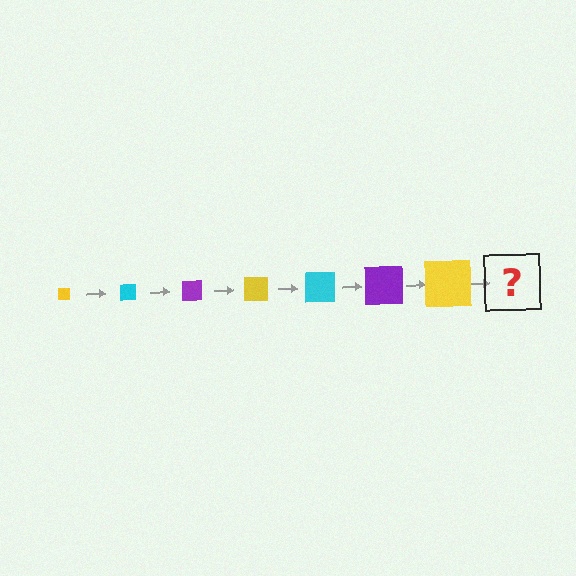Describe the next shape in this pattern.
It should be a cyan square, larger than the previous one.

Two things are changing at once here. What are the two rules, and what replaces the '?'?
The two rules are that the square grows larger each step and the color cycles through yellow, cyan, and purple. The '?' should be a cyan square, larger than the previous one.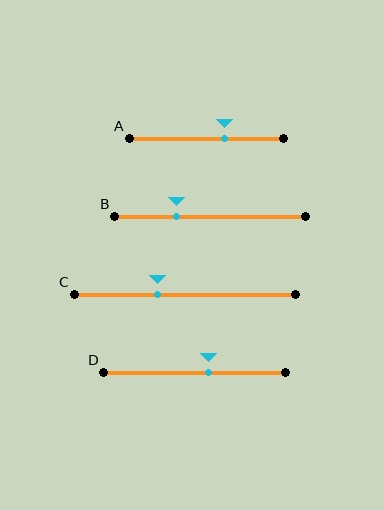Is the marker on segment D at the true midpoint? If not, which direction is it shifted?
No, the marker on segment D is shifted to the right by about 8% of the segment length.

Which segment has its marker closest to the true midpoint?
Segment D has its marker closest to the true midpoint.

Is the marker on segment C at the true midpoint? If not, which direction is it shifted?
No, the marker on segment C is shifted to the left by about 12% of the segment length.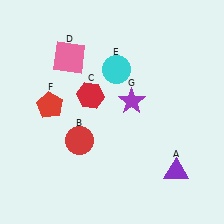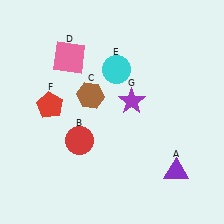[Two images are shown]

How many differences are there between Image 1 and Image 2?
There is 1 difference between the two images.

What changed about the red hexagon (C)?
In Image 1, C is red. In Image 2, it changed to brown.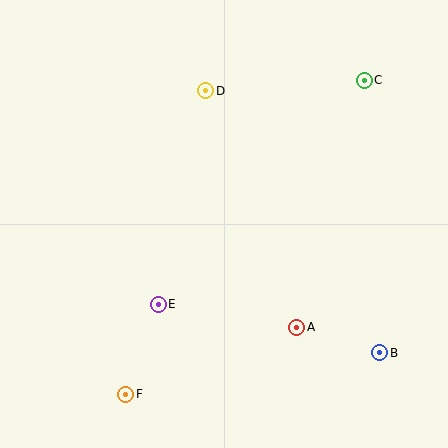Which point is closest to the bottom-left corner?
Point F is closest to the bottom-left corner.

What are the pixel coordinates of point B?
Point B is at (380, 353).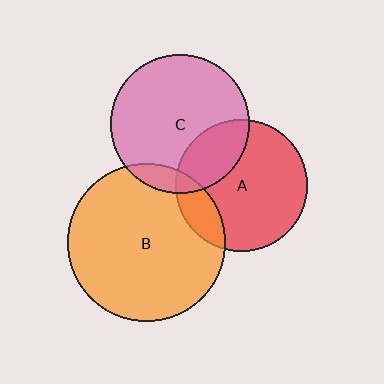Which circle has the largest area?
Circle B (orange).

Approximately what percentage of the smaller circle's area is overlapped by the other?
Approximately 15%.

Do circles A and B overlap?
Yes.